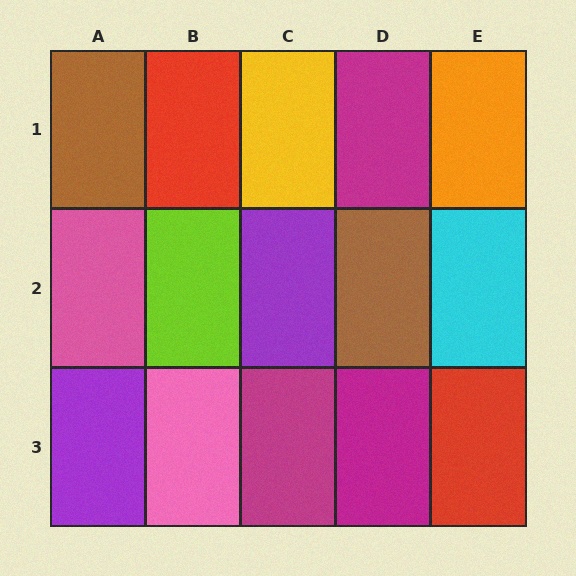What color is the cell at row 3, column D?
Magenta.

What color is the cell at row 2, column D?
Brown.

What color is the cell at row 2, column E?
Cyan.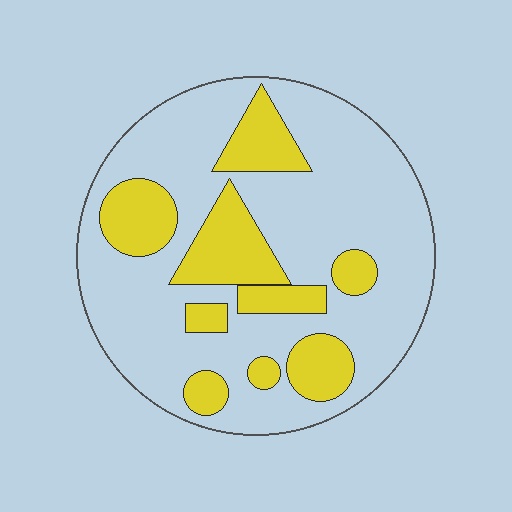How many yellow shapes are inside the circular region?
9.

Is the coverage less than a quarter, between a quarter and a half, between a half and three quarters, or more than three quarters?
Between a quarter and a half.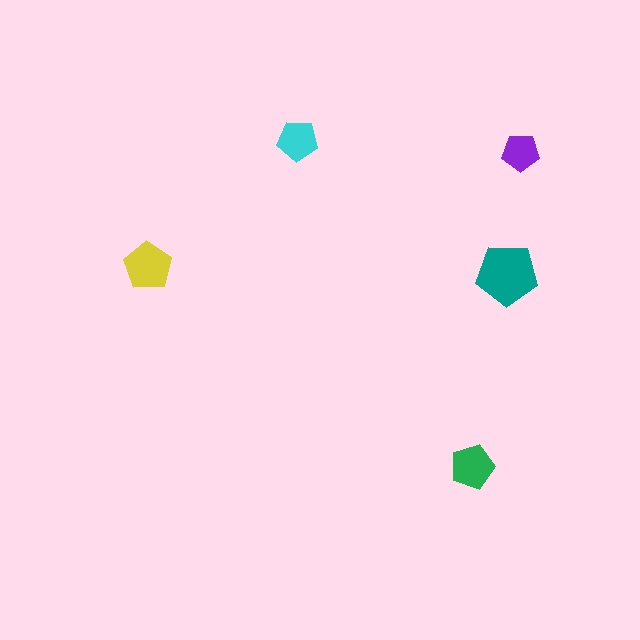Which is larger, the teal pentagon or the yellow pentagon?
The teal one.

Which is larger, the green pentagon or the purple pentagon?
The green one.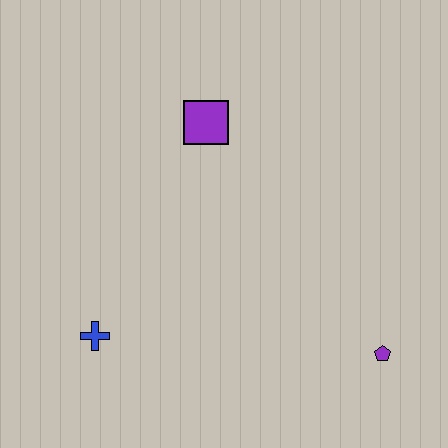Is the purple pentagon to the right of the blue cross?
Yes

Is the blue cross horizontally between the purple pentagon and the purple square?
No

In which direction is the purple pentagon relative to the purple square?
The purple pentagon is below the purple square.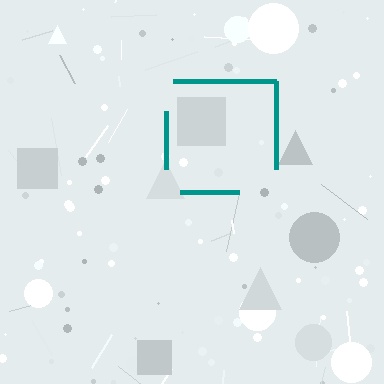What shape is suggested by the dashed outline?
The dashed outline suggests a square.